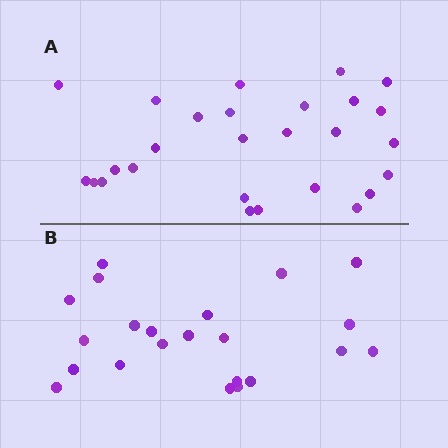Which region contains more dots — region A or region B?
Region A (the top region) has more dots.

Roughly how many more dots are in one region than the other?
Region A has about 5 more dots than region B.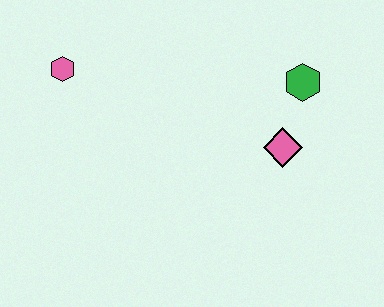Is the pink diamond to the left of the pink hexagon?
No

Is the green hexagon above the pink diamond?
Yes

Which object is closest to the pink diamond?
The green hexagon is closest to the pink diamond.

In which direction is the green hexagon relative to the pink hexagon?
The green hexagon is to the right of the pink hexagon.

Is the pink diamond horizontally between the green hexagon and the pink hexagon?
Yes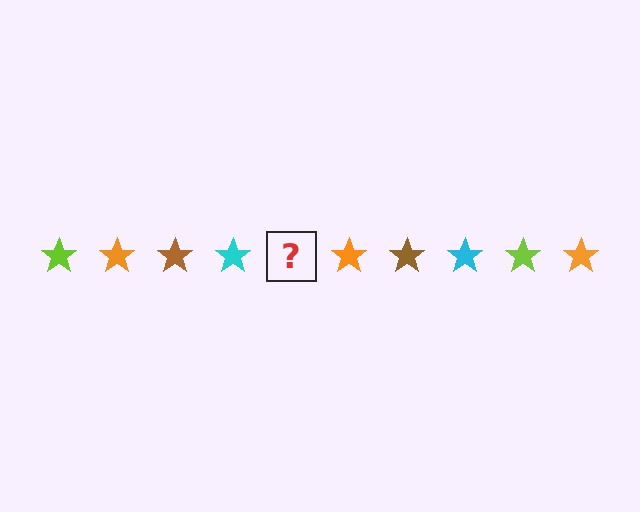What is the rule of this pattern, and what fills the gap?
The rule is that the pattern cycles through lime, orange, brown, cyan stars. The gap should be filled with a lime star.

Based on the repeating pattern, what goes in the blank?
The blank should be a lime star.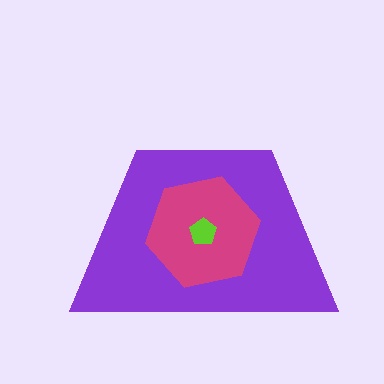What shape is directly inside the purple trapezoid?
The magenta hexagon.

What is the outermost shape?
The purple trapezoid.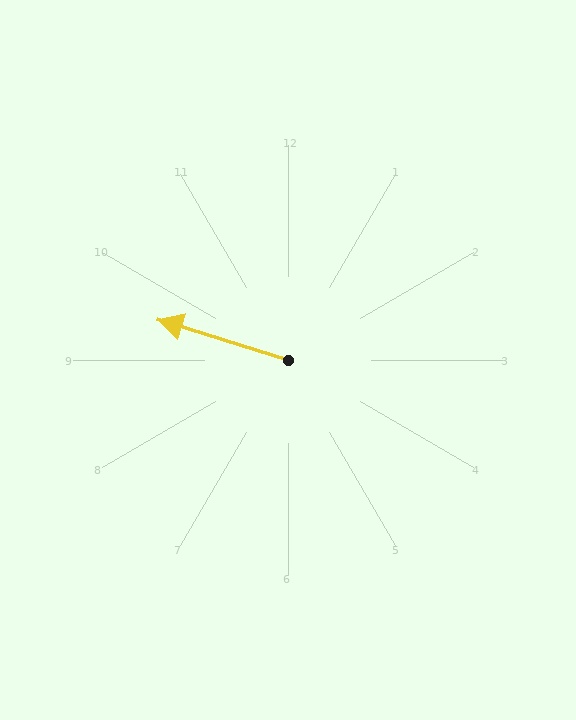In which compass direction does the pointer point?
West.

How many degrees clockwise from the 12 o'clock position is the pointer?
Approximately 287 degrees.